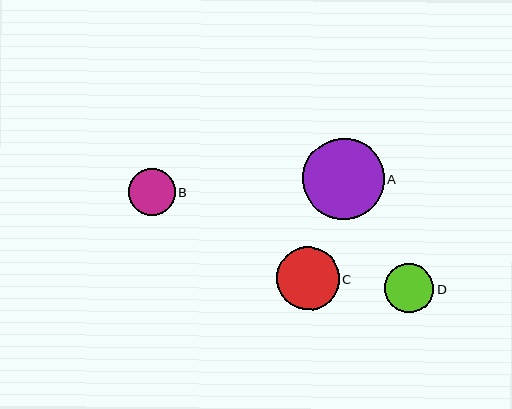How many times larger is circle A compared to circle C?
Circle A is approximately 1.3 times the size of circle C.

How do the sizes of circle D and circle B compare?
Circle D and circle B are approximately the same size.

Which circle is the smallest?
Circle B is the smallest with a size of approximately 47 pixels.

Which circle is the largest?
Circle A is the largest with a size of approximately 81 pixels.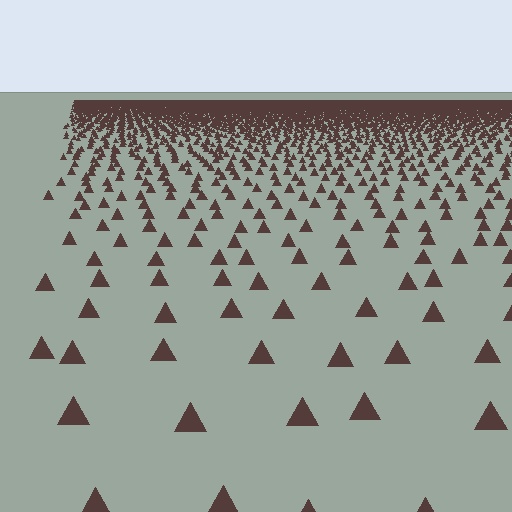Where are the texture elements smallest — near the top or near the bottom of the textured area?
Near the top.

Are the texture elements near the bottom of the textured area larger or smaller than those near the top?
Larger. Near the bottom, elements are closer to the viewer and appear at a bigger on-screen size.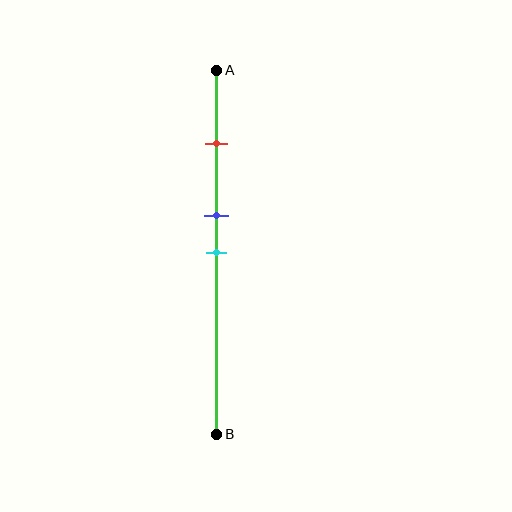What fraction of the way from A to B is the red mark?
The red mark is approximately 20% (0.2) of the way from A to B.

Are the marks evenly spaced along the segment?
No, the marks are not evenly spaced.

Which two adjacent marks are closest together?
The blue and cyan marks are the closest adjacent pair.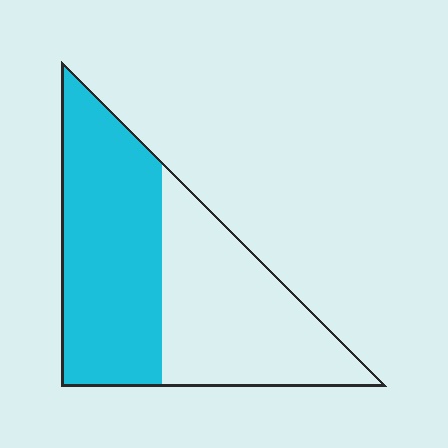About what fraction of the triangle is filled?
About one half (1/2).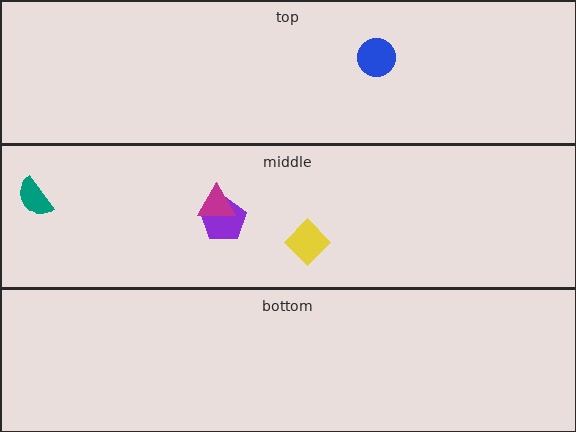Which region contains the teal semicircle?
The middle region.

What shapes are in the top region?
The blue circle.